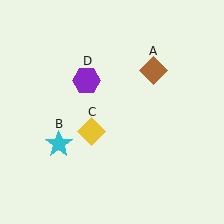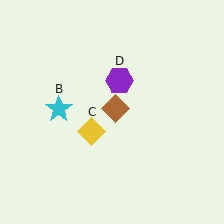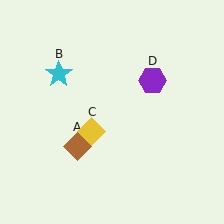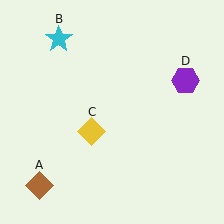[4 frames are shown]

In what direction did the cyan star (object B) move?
The cyan star (object B) moved up.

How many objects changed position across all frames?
3 objects changed position: brown diamond (object A), cyan star (object B), purple hexagon (object D).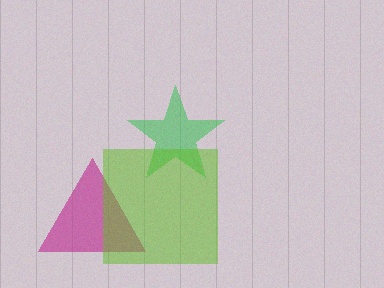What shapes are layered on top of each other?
The layered shapes are: a green star, a magenta triangle, a lime square.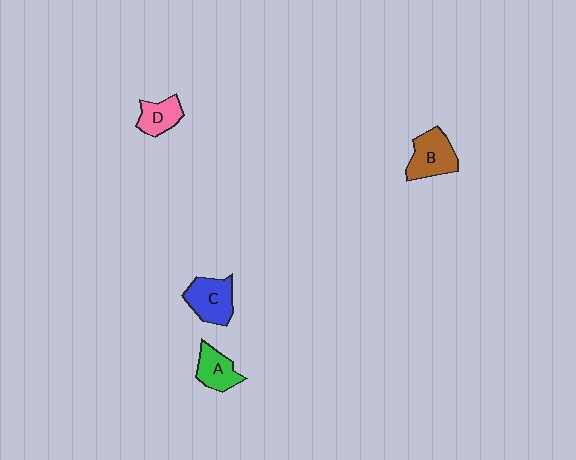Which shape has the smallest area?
Shape D (pink).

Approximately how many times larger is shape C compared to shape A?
Approximately 1.3 times.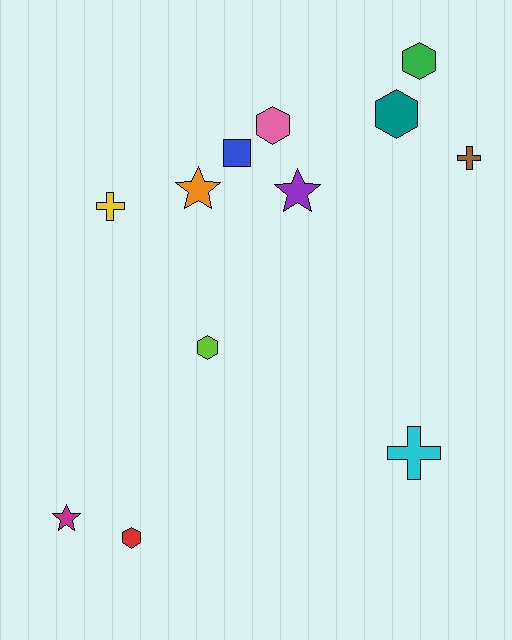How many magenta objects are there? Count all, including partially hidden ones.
There is 1 magenta object.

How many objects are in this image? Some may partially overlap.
There are 12 objects.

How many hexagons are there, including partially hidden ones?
There are 5 hexagons.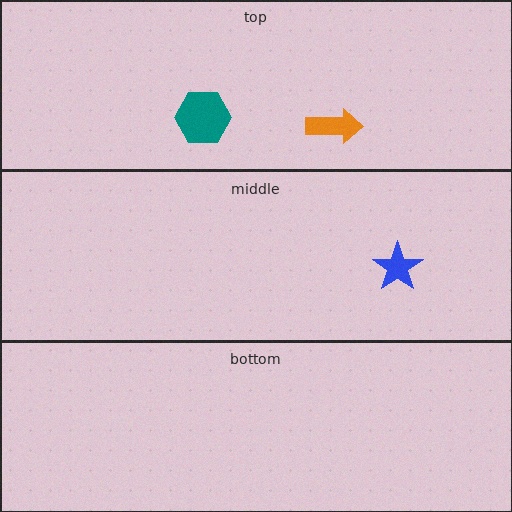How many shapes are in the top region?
2.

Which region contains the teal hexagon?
The top region.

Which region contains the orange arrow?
The top region.